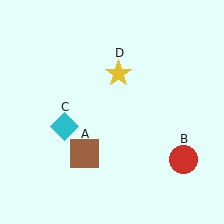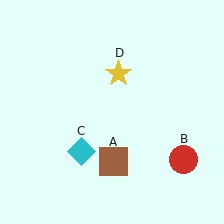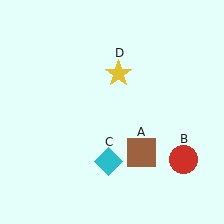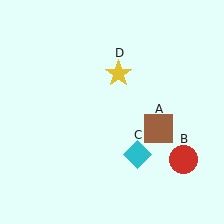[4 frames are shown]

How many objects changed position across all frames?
2 objects changed position: brown square (object A), cyan diamond (object C).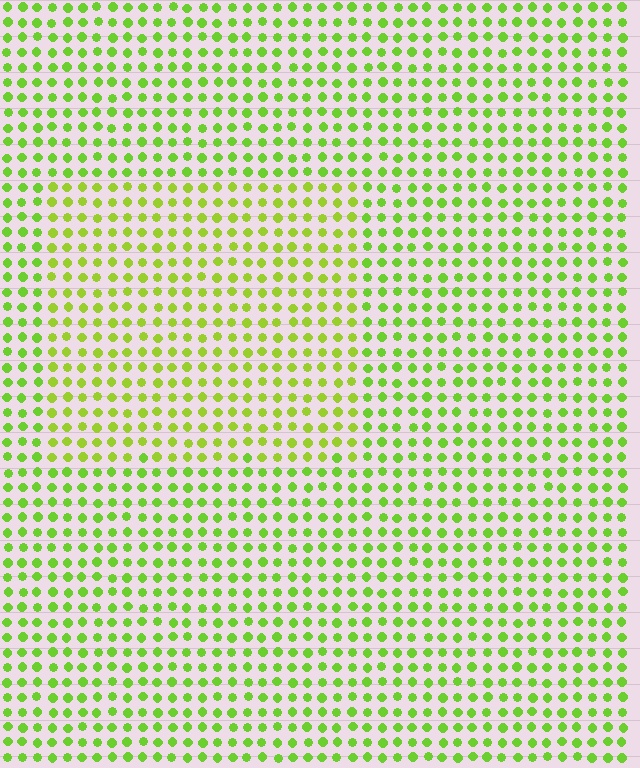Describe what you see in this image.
The image is filled with small lime elements in a uniform arrangement. A rectangle-shaped region is visible where the elements are tinted to a slightly different hue, forming a subtle color boundary.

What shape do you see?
I see a rectangle.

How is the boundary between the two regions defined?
The boundary is defined purely by a slight shift in hue (about 17 degrees). Spacing, size, and orientation are identical on both sides.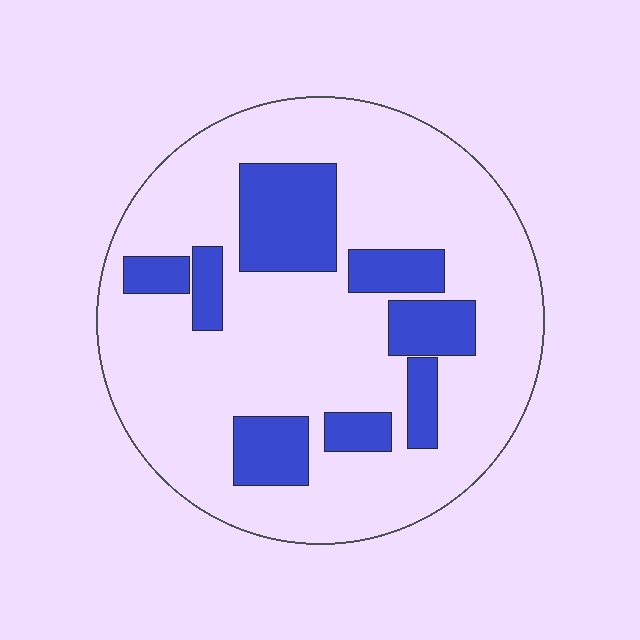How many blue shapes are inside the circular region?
8.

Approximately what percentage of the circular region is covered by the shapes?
Approximately 25%.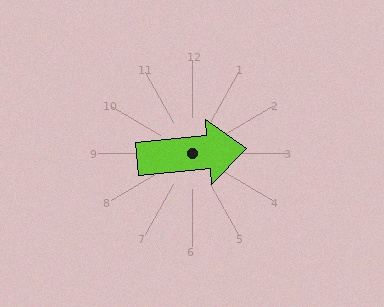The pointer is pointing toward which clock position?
Roughly 3 o'clock.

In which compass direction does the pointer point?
East.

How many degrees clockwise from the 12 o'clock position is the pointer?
Approximately 85 degrees.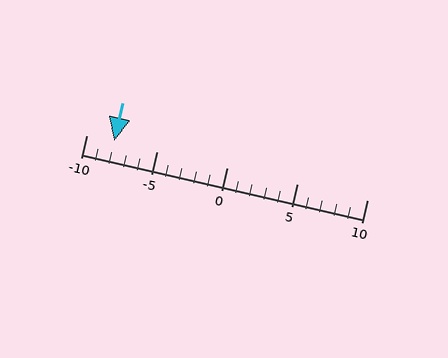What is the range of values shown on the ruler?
The ruler shows values from -10 to 10.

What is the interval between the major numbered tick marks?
The major tick marks are spaced 5 units apart.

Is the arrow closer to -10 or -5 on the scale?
The arrow is closer to -10.